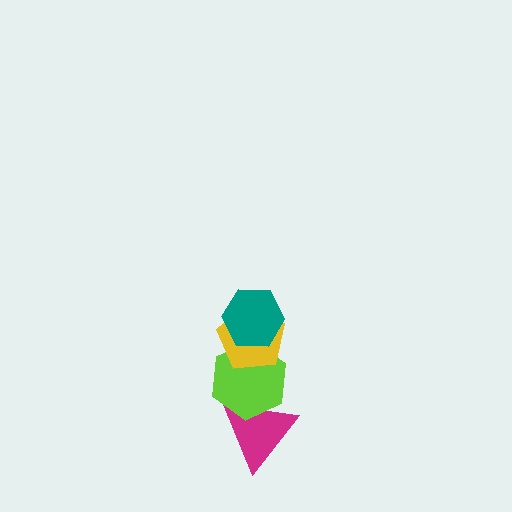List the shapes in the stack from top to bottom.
From top to bottom: the teal hexagon, the yellow pentagon, the lime hexagon, the magenta triangle.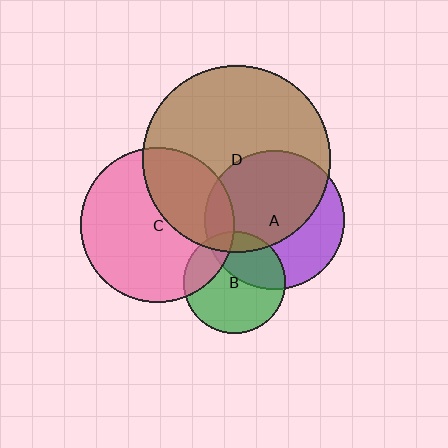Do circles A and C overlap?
Yes.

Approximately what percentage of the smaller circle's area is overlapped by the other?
Approximately 10%.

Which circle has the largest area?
Circle D (brown).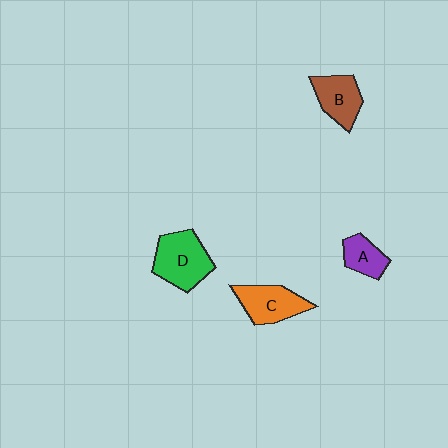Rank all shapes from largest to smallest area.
From largest to smallest: D (green), C (orange), B (brown), A (purple).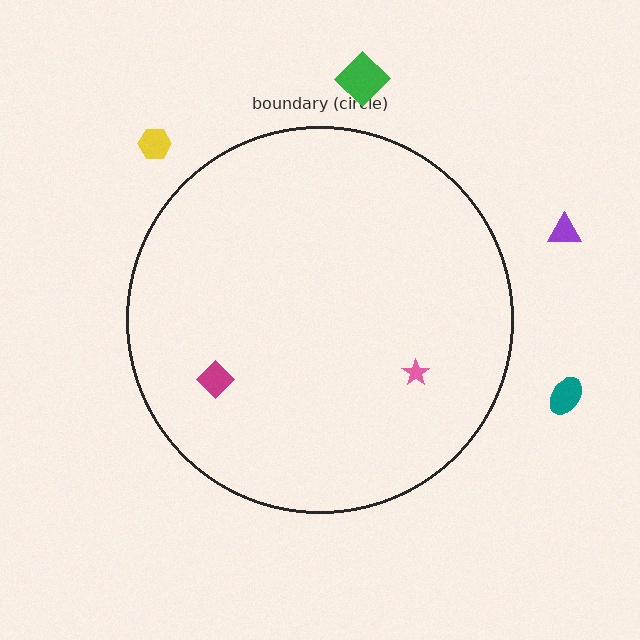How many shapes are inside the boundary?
2 inside, 4 outside.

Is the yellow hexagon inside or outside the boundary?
Outside.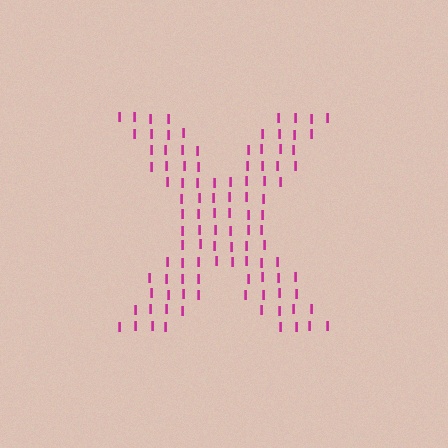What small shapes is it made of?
It is made of small letter I's.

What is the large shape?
The large shape is the letter X.